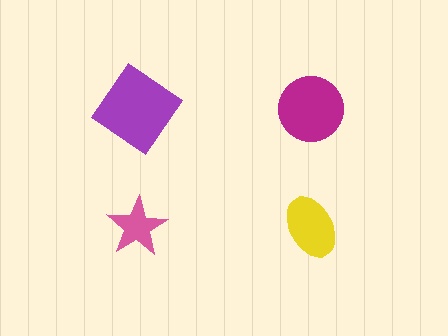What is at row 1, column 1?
A purple diamond.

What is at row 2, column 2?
A yellow ellipse.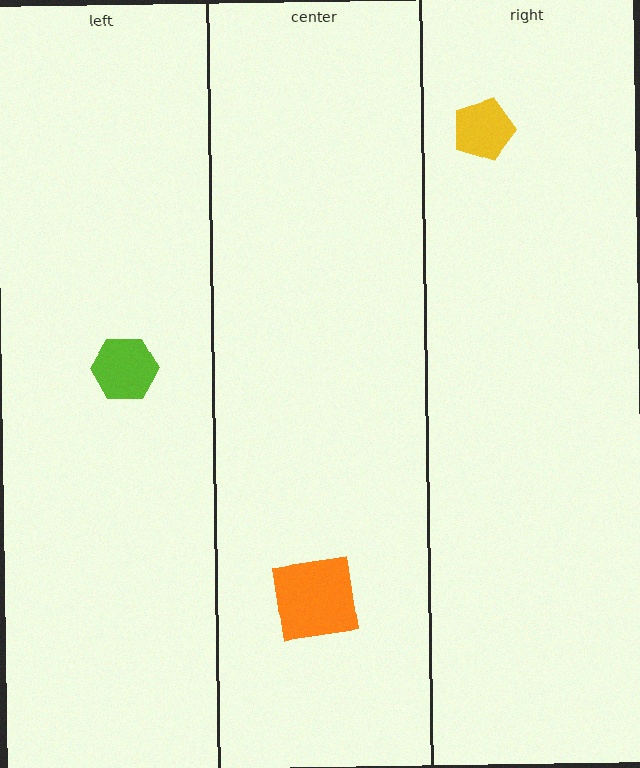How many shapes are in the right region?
1.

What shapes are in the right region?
The yellow pentagon.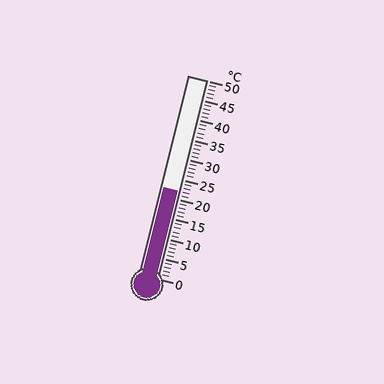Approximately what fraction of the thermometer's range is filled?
The thermometer is filled to approximately 45% of its range.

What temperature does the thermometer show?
The thermometer shows approximately 22°C.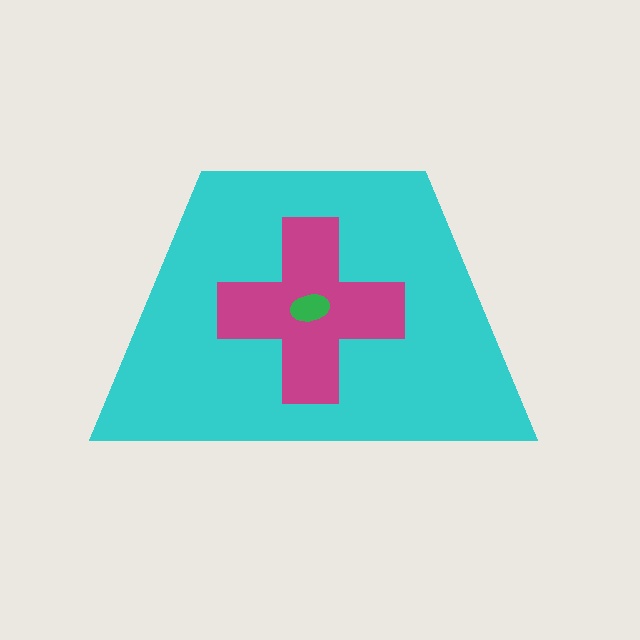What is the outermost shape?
The cyan trapezoid.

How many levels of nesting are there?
3.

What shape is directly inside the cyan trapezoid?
The magenta cross.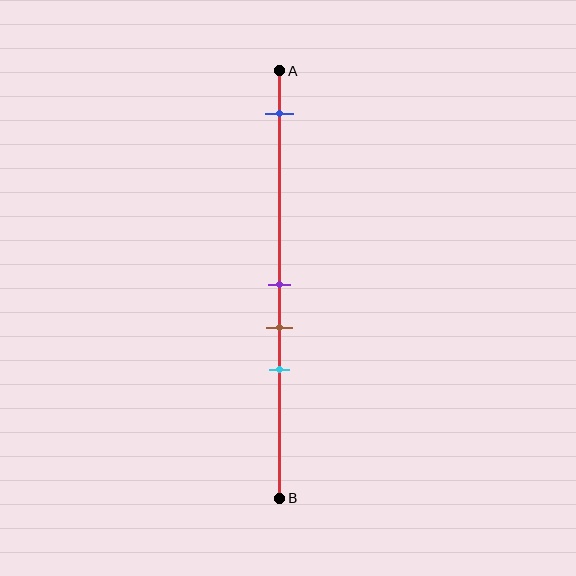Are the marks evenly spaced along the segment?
No, the marks are not evenly spaced.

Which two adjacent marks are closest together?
The purple and brown marks are the closest adjacent pair.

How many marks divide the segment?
There are 4 marks dividing the segment.